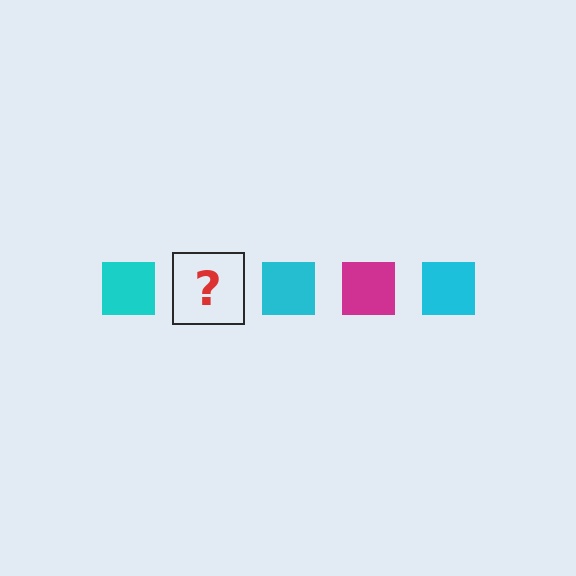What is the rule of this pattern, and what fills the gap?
The rule is that the pattern cycles through cyan, magenta squares. The gap should be filled with a magenta square.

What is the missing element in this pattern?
The missing element is a magenta square.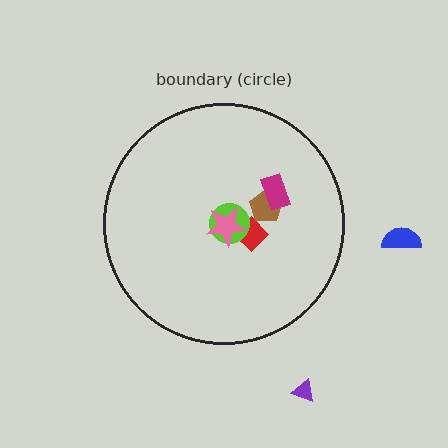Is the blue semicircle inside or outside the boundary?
Outside.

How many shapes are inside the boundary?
5 inside, 2 outside.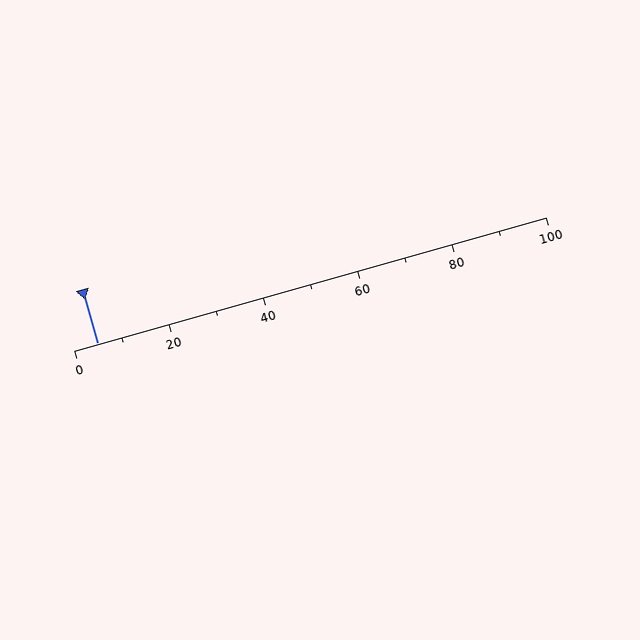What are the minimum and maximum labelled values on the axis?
The axis runs from 0 to 100.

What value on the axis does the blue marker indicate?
The marker indicates approximately 5.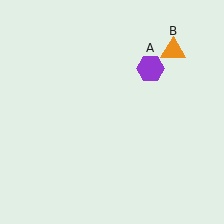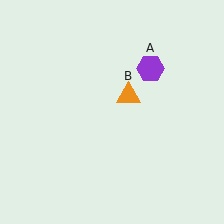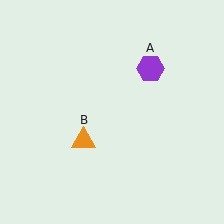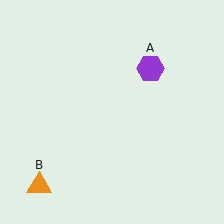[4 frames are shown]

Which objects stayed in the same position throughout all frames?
Purple hexagon (object A) remained stationary.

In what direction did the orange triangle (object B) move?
The orange triangle (object B) moved down and to the left.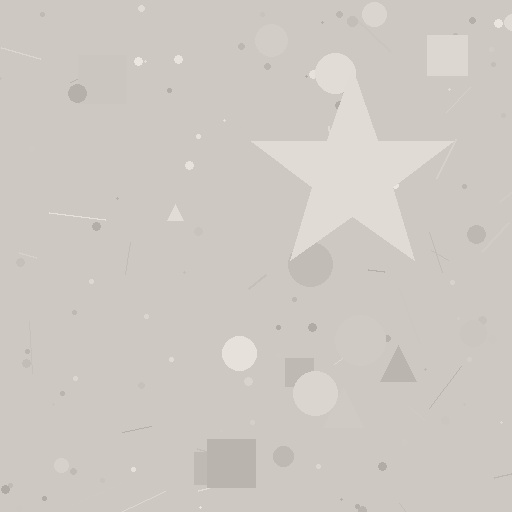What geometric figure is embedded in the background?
A star is embedded in the background.